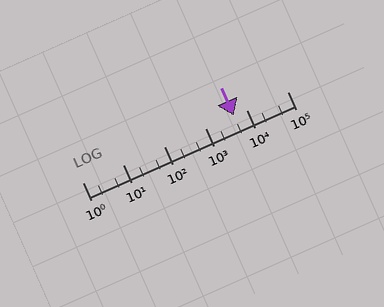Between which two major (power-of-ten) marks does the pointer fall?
The pointer is between 1000 and 10000.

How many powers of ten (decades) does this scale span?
The scale spans 5 decades, from 1 to 100000.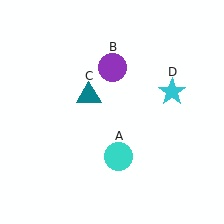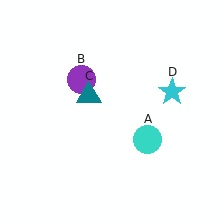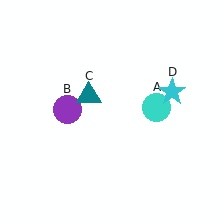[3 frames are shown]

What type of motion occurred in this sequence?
The cyan circle (object A), purple circle (object B) rotated counterclockwise around the center of the scene.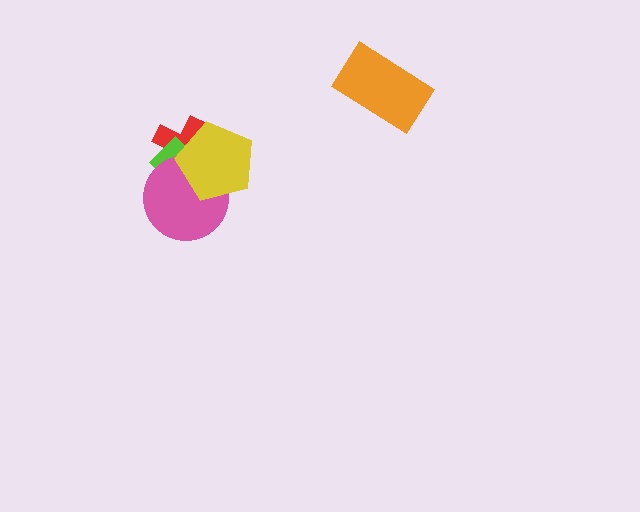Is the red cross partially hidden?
Yes, it is partially covered by another shape.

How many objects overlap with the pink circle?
3 objects overlap with the pink circle.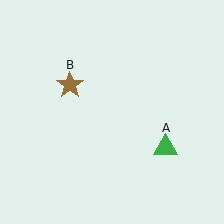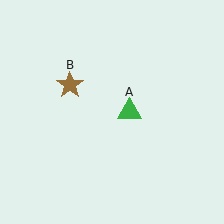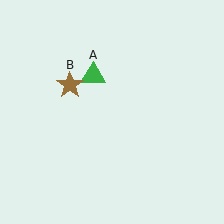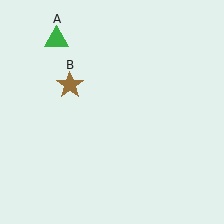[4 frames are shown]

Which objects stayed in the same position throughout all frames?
Brown star (object B) remained stationary.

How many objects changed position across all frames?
1 object changed position: green triangle (object A).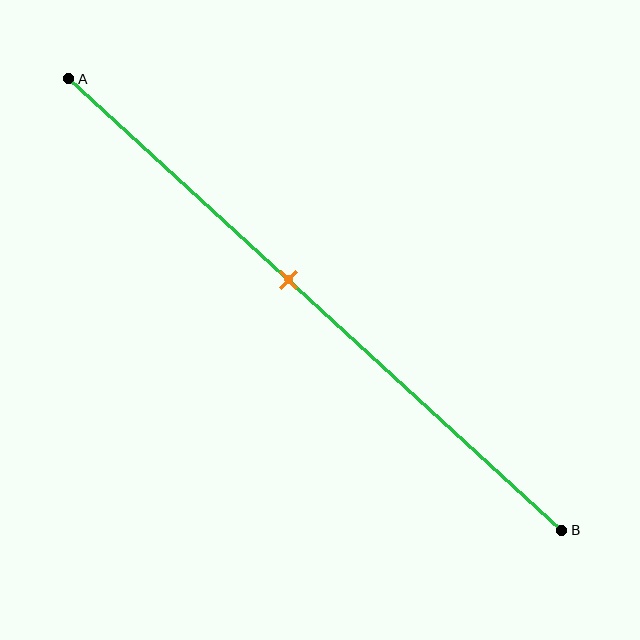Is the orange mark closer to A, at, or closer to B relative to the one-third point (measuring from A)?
The orange mark is closer to point B than the one-third point of segment AB.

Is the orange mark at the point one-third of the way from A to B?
No, the mark is at about 45% from A, not at the 33% one-third point.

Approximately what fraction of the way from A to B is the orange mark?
The orange mark is approximately 45% of the way from A to B.